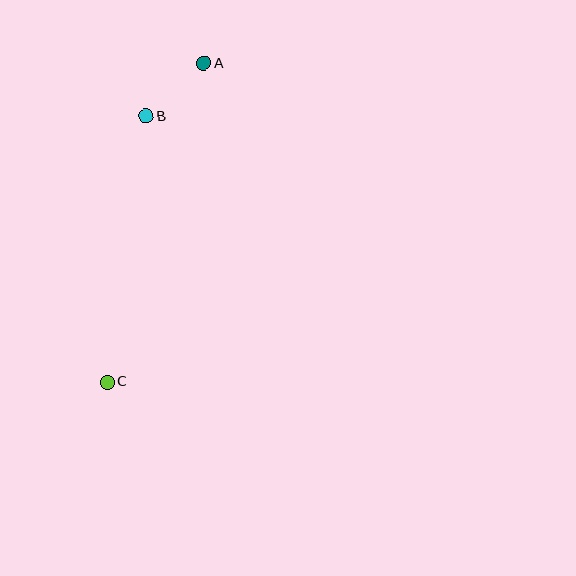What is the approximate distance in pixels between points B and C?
The distance between B and C is approximately 269 pixels.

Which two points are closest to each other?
Points A and B are closest to each other.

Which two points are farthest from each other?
Points A and C are farthest from each other.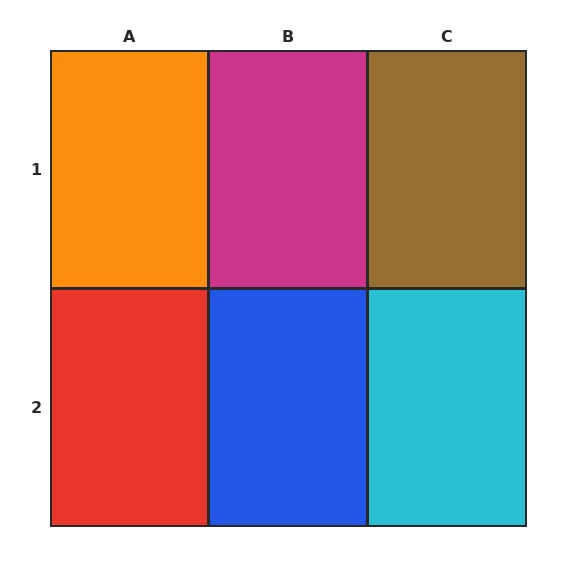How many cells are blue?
1 cell is blue.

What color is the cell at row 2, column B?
Blue.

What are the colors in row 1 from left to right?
Orange, magenta, brown.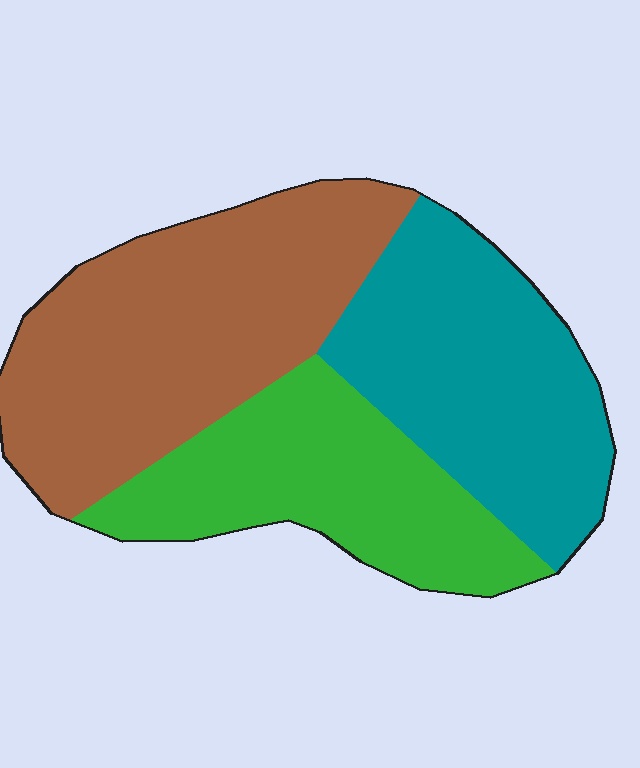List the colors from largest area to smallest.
From largest to smallest: brown, teal, green.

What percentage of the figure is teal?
Teal covers roughly 30% of the figure.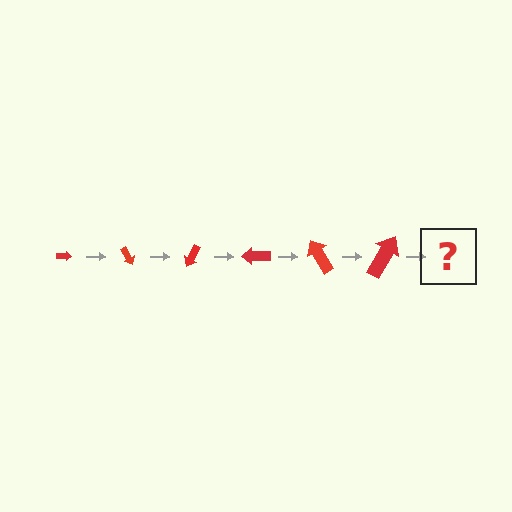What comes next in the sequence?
The next element should be an arrow, larger than the previous one and rotated 360 degrees from the start.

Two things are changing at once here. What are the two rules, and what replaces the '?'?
The two rules are that the arrow grows larger each step and it rotates 60 degrees each step. The '?' should be an arrow, larger than the previous one and rotated 360 degrees from the start.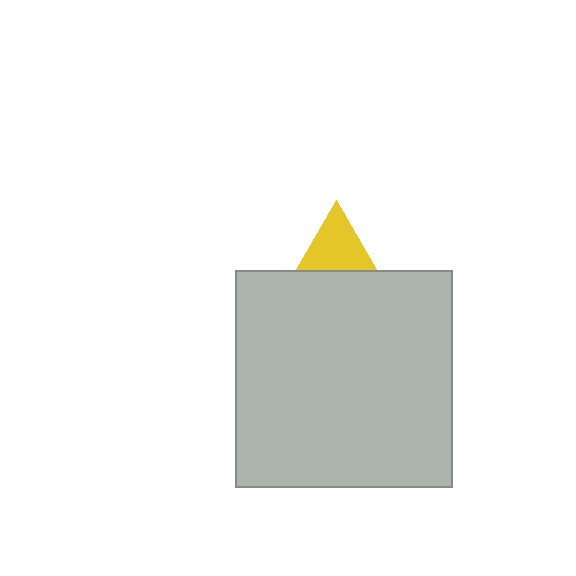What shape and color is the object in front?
The object in front is a light gray square.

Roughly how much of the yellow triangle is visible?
A small part of it is visible (roughly 40%).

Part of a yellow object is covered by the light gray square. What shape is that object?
It is a triangle.